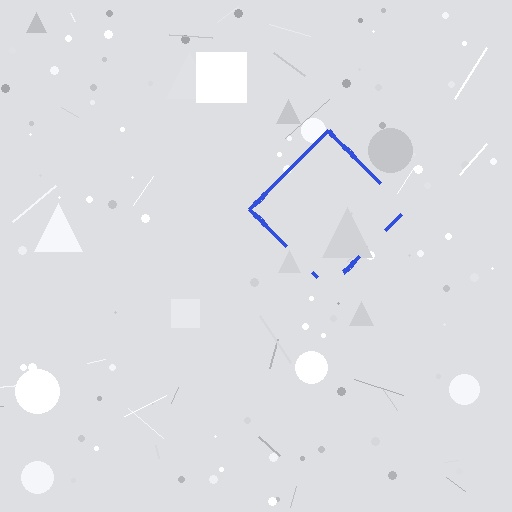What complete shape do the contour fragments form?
The contour fragments form a diamond.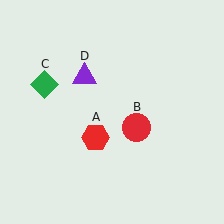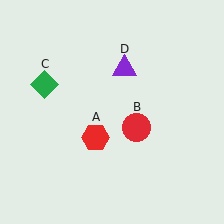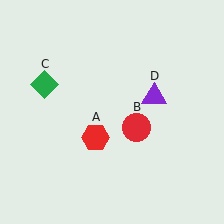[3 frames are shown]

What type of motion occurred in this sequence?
The purple triangle (object D) rotated clockwise around the center of the scene.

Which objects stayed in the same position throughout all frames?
Red hexagon (object A) and red circle (object B) and green diamond (object C) remained stationary.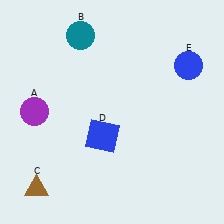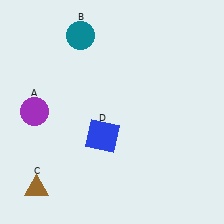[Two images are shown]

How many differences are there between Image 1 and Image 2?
There is 1 difference between the two images.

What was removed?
The blue circle (E) was removed in Image 2.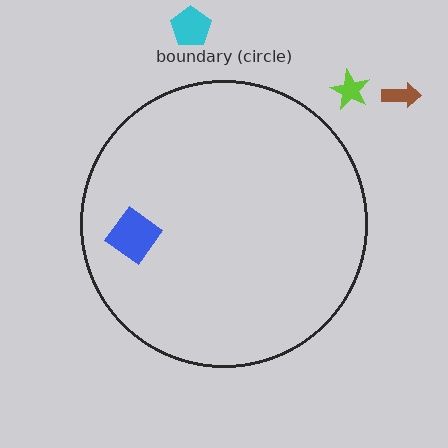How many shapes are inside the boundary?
1 inside, 3 outside.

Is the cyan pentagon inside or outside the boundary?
Outside.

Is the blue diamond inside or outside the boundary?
Inside.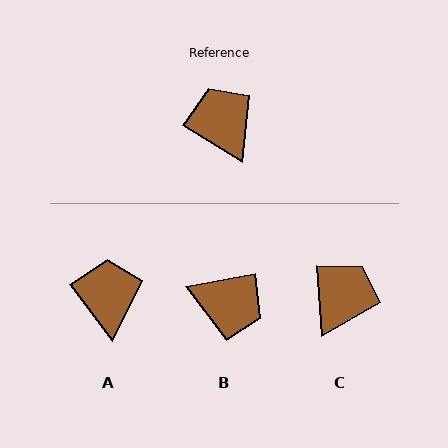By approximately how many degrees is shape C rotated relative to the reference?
Approximately 54 degrees clockwise.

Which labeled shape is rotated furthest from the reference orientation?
B, about 138 degrees away.